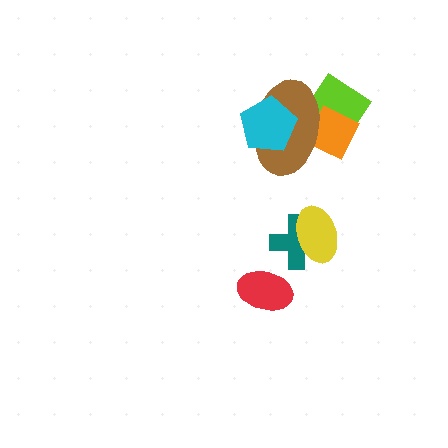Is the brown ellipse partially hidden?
Yes, it is partially covered by another shape.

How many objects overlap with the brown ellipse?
3 objects overlap with the brown ellipse.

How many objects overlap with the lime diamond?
2 objects overlap with the lime diamond.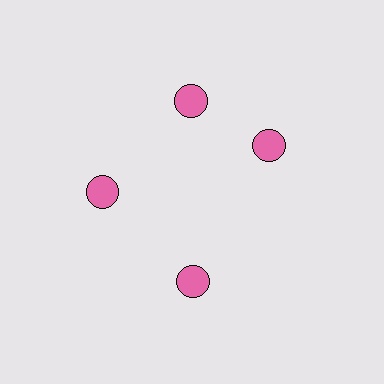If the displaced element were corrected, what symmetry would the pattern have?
It would have 4-fold rotational symmetry — the pattern would map onto itself every 90 degrees.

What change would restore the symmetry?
The symmetry would be restored by rotating it back into even spacing with its neighbors so that all 4 circles sit at equal angles and equal distance from the center.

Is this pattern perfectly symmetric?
No. The 4 pink circles are arranged in a ring, but one element near the 3 o'clock position is rotated out of alignment along the ring, breaking the 4-fold rotational symmetry.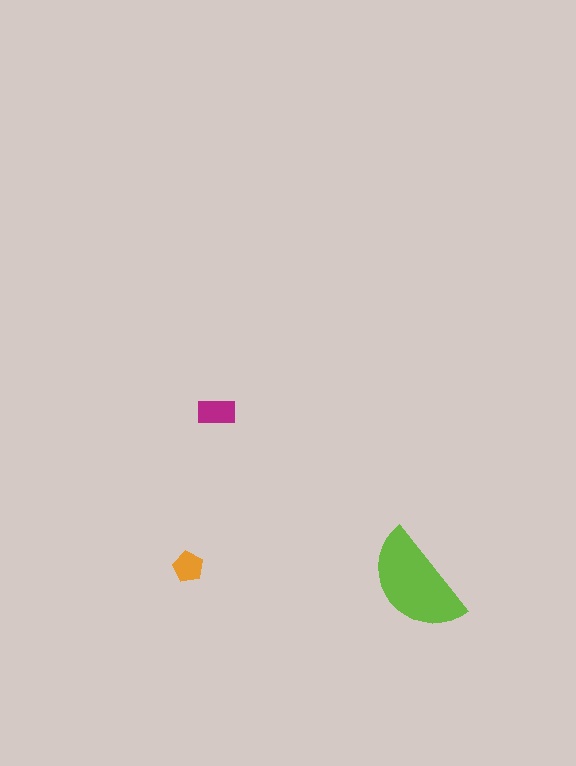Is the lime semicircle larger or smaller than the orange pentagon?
Larger.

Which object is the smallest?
The orange pentagon.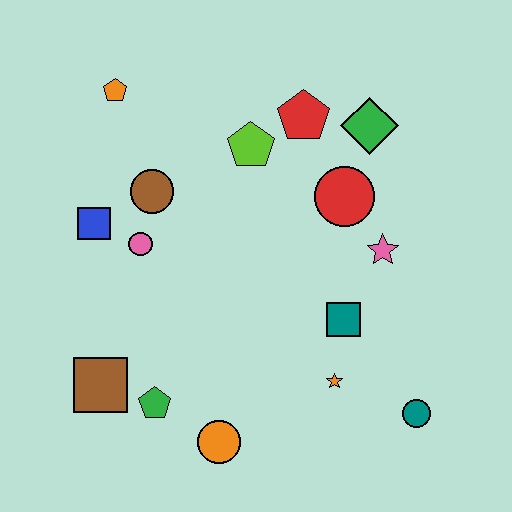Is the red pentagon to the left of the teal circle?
Yes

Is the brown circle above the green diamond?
No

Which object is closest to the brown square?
The green pentagon is closest to the brown square.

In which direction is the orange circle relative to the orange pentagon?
The orange circle is below the orange pentagon.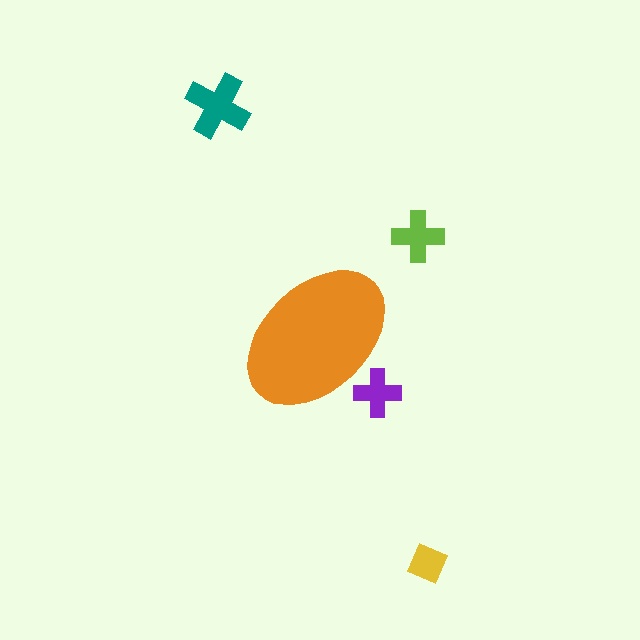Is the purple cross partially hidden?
Yes, the purple cross is partially hidden behind the orange ellipse.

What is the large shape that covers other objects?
An orange ellipse.